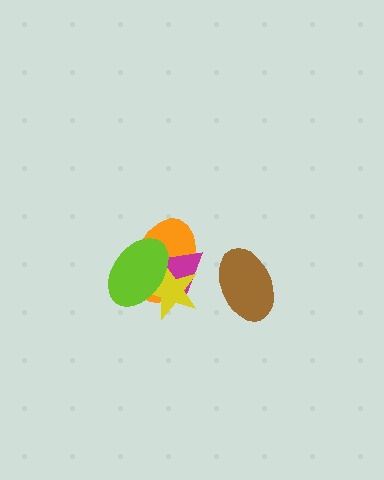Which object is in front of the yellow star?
The lime ellipse is in front of the yellow star.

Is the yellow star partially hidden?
Yes, it is partially covered by another shape.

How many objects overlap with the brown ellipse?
0 objects overlap with the brown ellipse.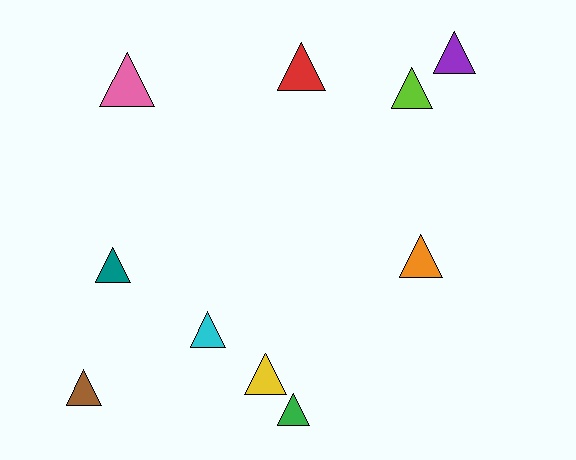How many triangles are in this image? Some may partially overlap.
There are 10 triangles.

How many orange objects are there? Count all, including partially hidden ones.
There is 1 orange object.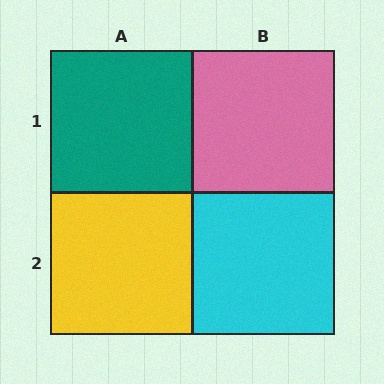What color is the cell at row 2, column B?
Cyan.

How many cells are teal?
1 cell is teal.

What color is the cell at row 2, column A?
Yellow.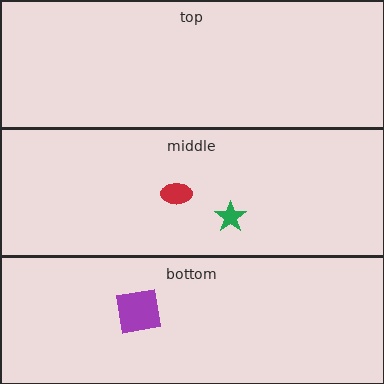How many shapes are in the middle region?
2.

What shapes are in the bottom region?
The purple square.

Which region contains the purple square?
The bottom region.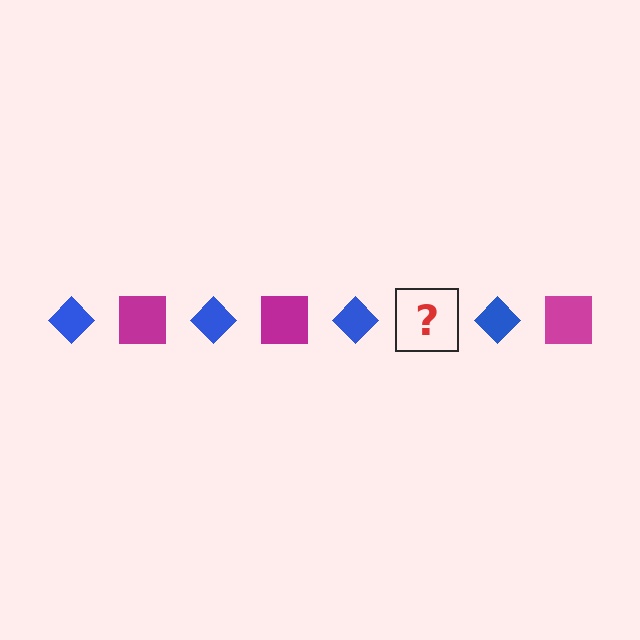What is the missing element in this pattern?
The missing element is a magenta square.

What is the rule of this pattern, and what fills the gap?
The rule is that the pattern alternates between blue diamond and magenta square. The gap should be filled with a magenta square.